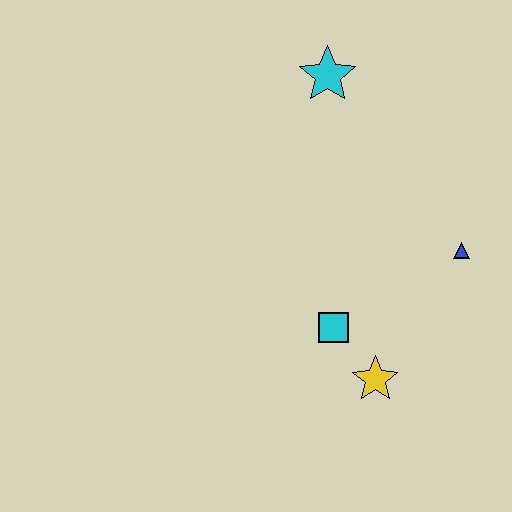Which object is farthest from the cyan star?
The yellow star is farthest from the cyan star.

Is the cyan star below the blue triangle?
No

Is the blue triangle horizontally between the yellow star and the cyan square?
No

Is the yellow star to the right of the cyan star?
Yes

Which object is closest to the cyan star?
The blue triangle is closest to the cyan star.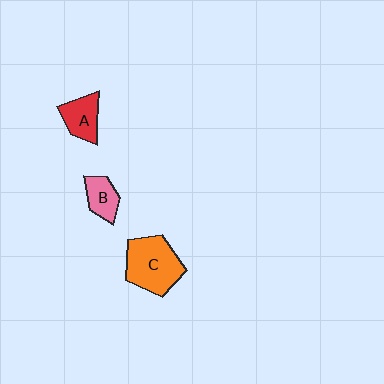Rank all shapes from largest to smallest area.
From largest to smallest: C (orange), A (red), B (pink).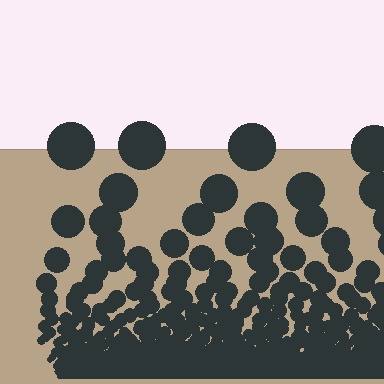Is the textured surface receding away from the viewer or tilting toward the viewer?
The surface appears to tilt toward the viewer. Texture elements get larger and sparser toward the top.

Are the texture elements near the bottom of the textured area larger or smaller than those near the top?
Smaller. The gradient is inverted — elements near the bottom are smaller and denser.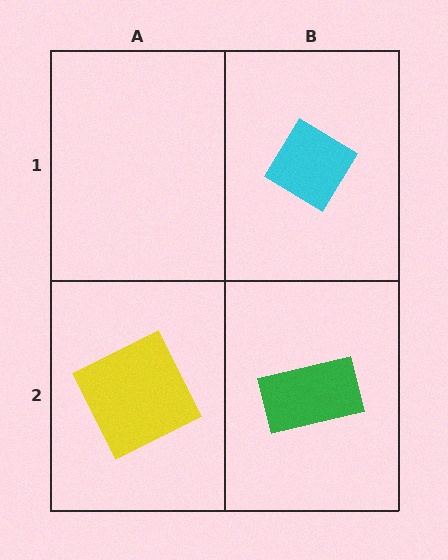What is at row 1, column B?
A cyan diamond.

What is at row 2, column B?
A green rectangle.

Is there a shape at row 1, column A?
No, that cell is empty.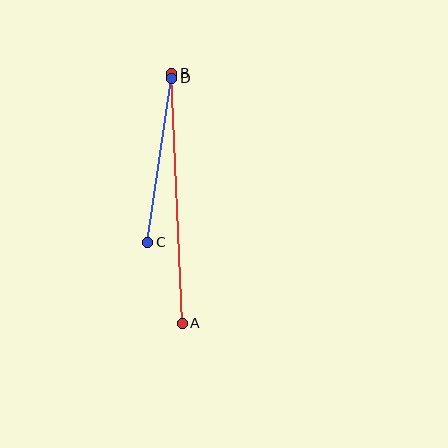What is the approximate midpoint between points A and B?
The midpoint is at approximately (177, 198) pixels.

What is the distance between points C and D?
The distance is approximately 166 pixels.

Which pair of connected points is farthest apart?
Points A and B are farthest apart.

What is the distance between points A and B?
The distance is approximately 250 pixels.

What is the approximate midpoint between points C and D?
The midpoint is at approximately (160, 160) pixels.